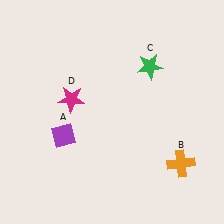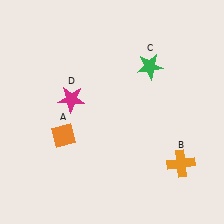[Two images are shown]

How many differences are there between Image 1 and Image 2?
There is 1 difference between the two images.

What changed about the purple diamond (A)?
In Image 1, A is purple. In Image 2, it changed to orange.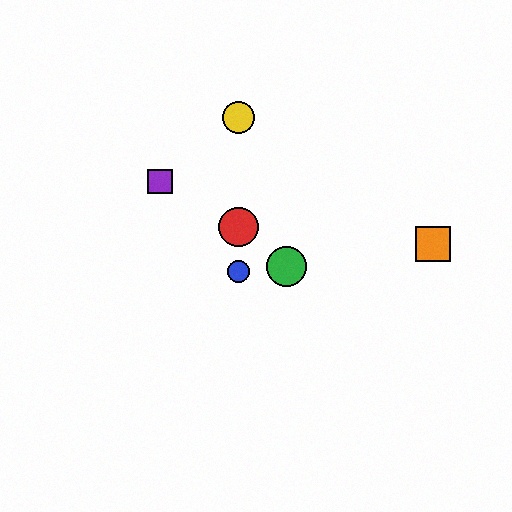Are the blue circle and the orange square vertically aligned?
No, the blue circle is at x≈239 and the orange square is at x≈433.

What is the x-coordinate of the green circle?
The green circle is at x≈287.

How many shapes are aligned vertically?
3 shapes (the red circle, the blue circle, the yellow circle) are aligned vertically.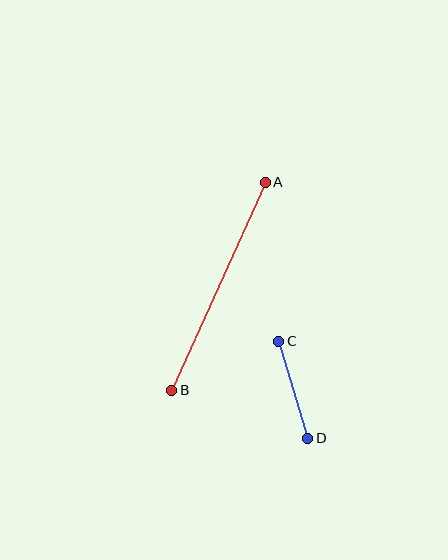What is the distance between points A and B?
The distance is approximately 228 pixels.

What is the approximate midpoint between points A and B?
The midpoint is at approximately (219, 286) pixels.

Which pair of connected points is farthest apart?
Points A and B are farthest apart.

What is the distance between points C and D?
The distance is approximately 101 pixels.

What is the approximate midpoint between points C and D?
The midpoint is at approximately (293, 390) pixels.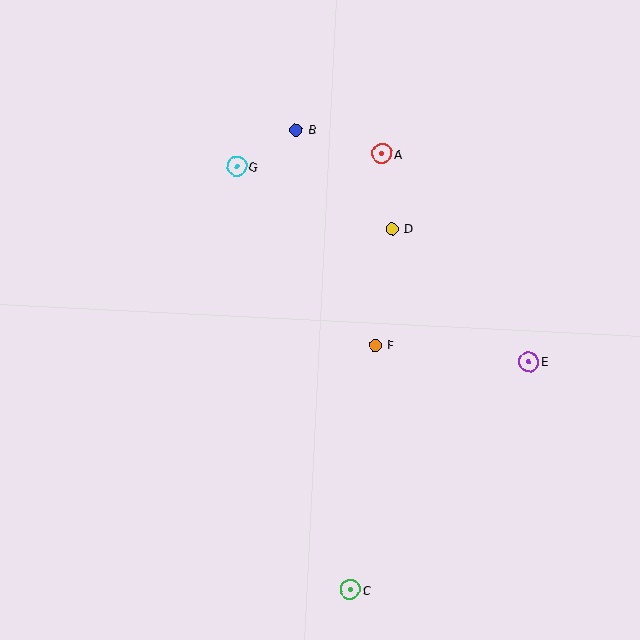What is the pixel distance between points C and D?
The distance between C and D is 364 pixels.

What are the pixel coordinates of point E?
Point E is at (529, 362).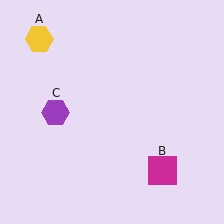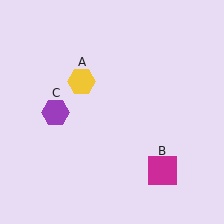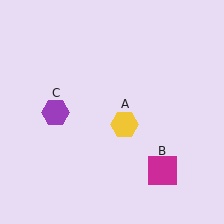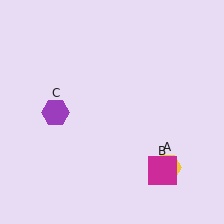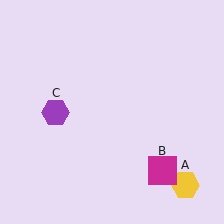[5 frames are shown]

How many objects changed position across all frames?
1 object changed position: yellow hexagon (object A).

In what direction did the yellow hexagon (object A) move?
The yellow hexagon (object A) moved down and to the right.